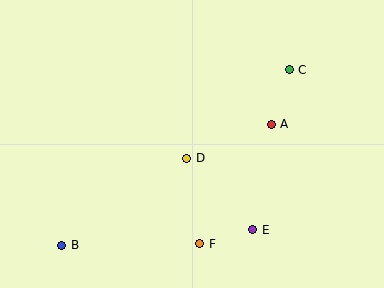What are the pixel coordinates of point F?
Point F is at (200, 244).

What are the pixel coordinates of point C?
Point C is at (289, 70).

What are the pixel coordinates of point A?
Point A is at (271, 124).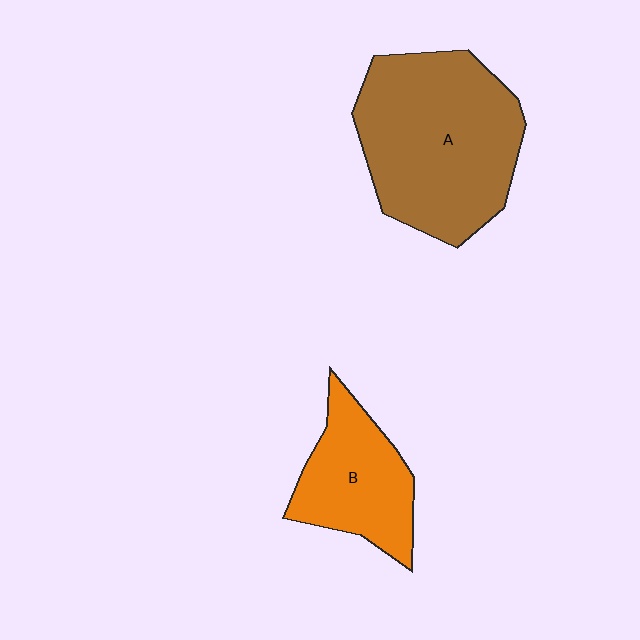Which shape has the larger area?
Shape A (brown).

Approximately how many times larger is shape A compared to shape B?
Approximately 1.9 times.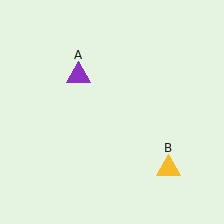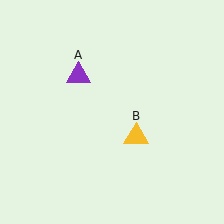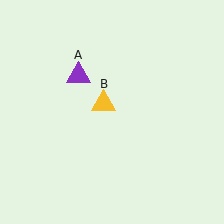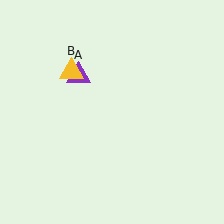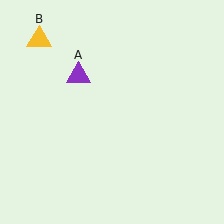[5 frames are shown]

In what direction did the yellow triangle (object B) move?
The yellow triangle (object B) moved up and to the left.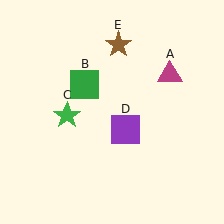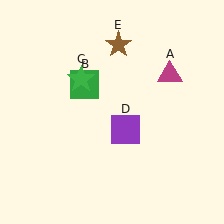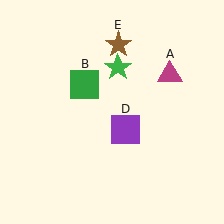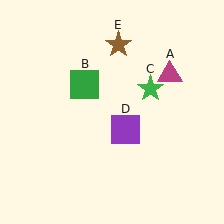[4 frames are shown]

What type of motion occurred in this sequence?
The green star (object C) rotated clockwise around the center of the scene.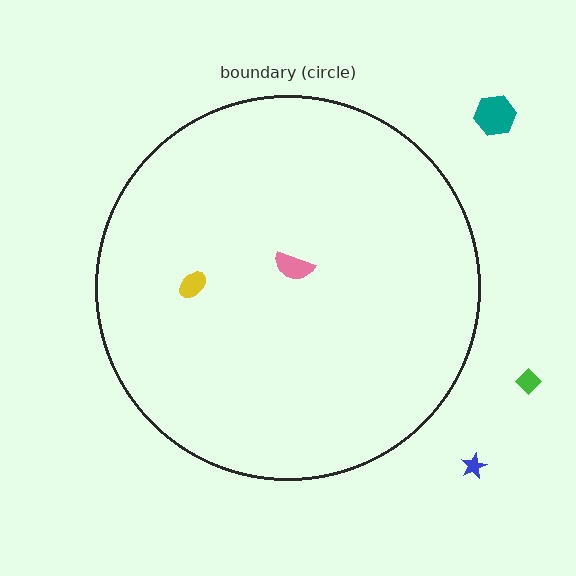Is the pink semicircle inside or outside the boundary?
Inside.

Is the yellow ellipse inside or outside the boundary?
Inside.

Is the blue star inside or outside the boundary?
Outside.